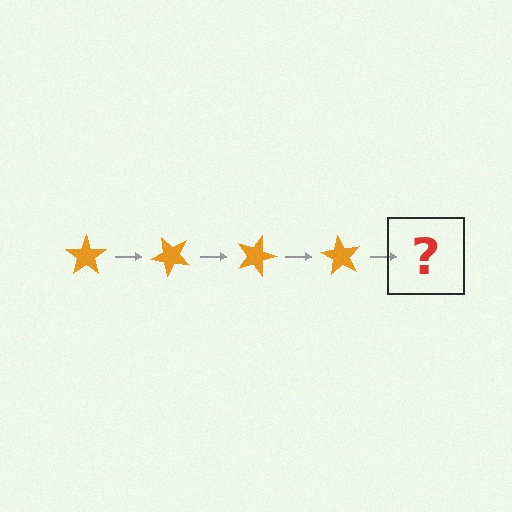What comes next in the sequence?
The next element should be an orange star rotated 180 degrees.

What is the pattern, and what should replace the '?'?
The pattern is that the star rotates 45 degrees each step. The '?' should be an orange star rotated 180 degrees.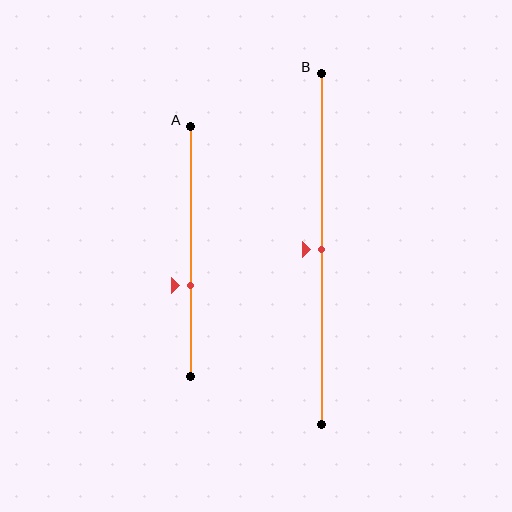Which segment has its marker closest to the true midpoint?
Segment B has its marker closest to the true midpoint.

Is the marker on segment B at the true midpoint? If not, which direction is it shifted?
Yes, the marker on segment B is at the true midpoint.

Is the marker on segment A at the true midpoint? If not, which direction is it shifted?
No, the marker on segment A is shifted downward by about 13% of the segment length.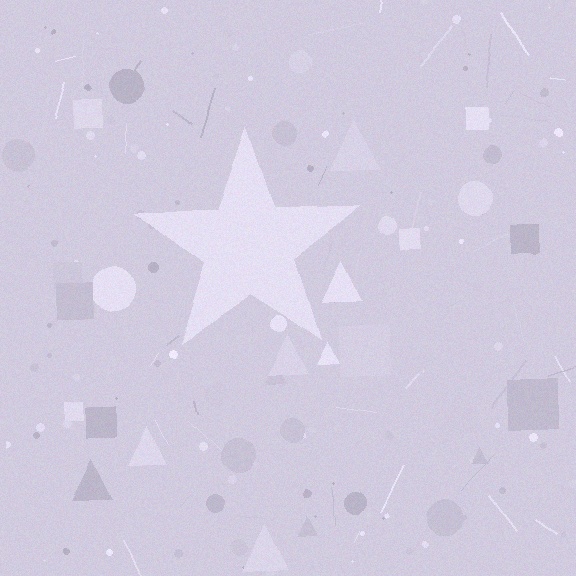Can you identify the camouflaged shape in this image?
The camouflaged shape is a star.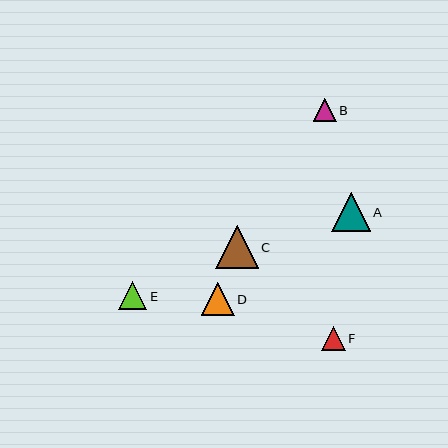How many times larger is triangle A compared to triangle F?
Triangle A is approximately 1.6 times the size of triangle F.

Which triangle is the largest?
Triangle C is the largest with a size of approximately 43 pixels.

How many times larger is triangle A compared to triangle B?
Triangle A is approximately 1.7 times the size of triangle B.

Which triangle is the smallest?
Triangle B is the smallest with a size of approximately 23 pixels.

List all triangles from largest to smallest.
From largest to smallest: C, A, D, E, F, B.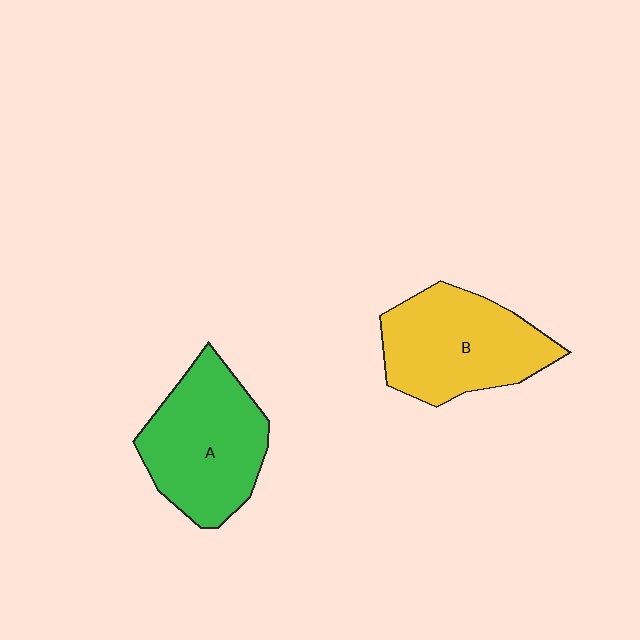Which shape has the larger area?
Shape A (green).